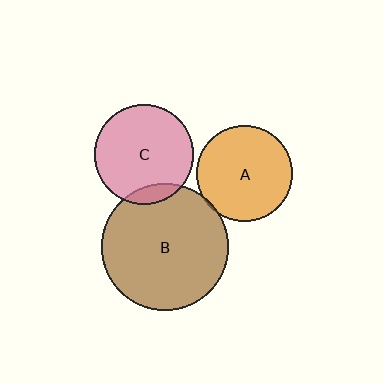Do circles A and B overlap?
Yes.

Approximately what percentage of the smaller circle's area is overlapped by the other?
Approximately 5%.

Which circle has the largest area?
Circle B (brown).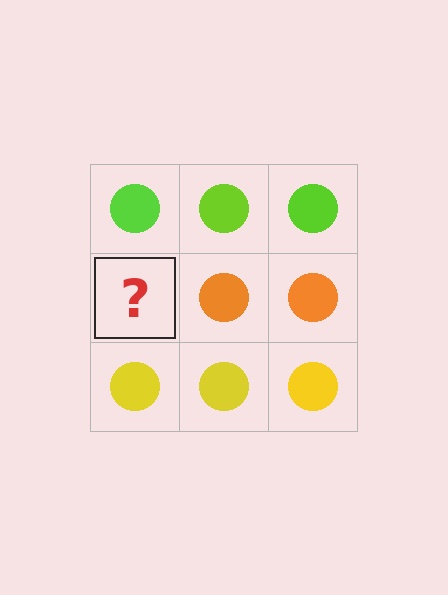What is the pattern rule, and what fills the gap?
The rule is that each row has a consistent color. The gap should be filled with an orange circle.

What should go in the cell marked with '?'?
The missing cell should contain an orange circle.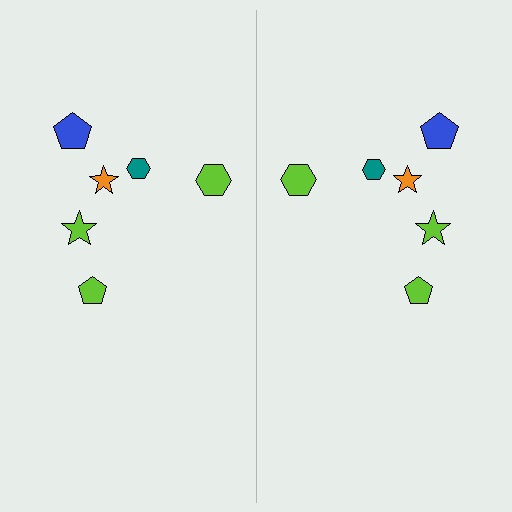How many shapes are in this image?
There are 12 shapes in this image.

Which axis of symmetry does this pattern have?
The pattern has a vertical axis of symmetry running through the center of the image.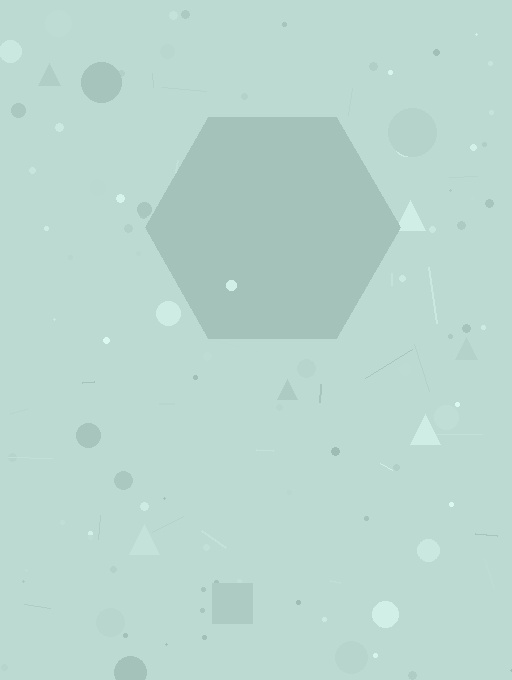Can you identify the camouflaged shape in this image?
The camouflaged shape is a hexagon.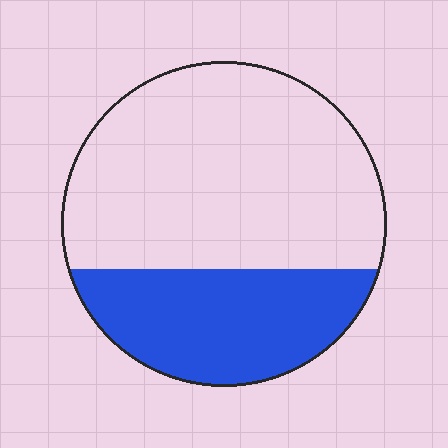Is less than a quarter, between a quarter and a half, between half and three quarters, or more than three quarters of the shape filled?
Between a quarter and a half.